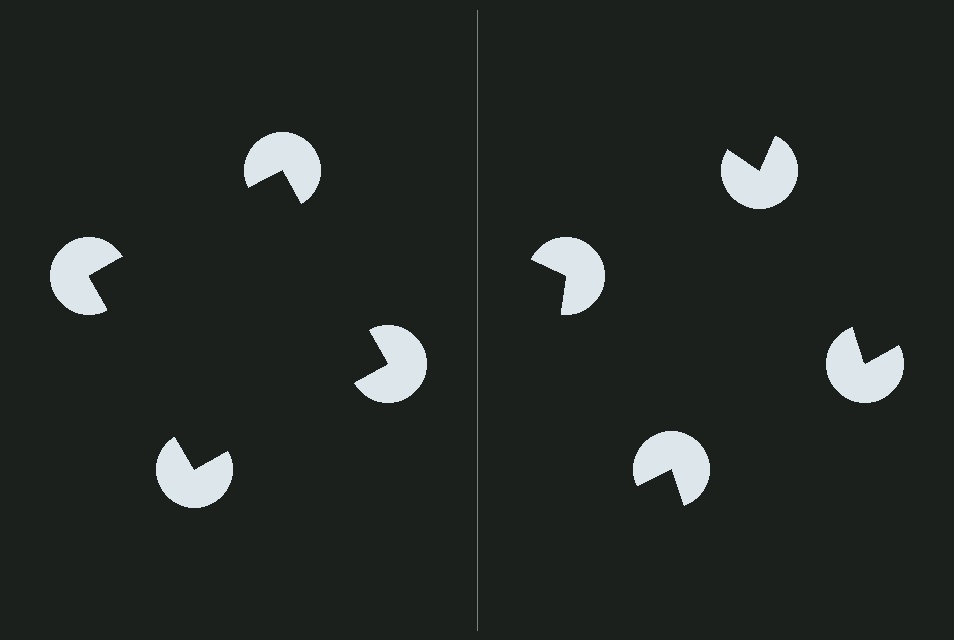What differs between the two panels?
The pac-man discs are positioned identically on both sides; only the wedge orientations differ. On the left they align to a square; on the right they are misaligned.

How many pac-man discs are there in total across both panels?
8 — 4 on each side.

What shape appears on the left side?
An illusory square.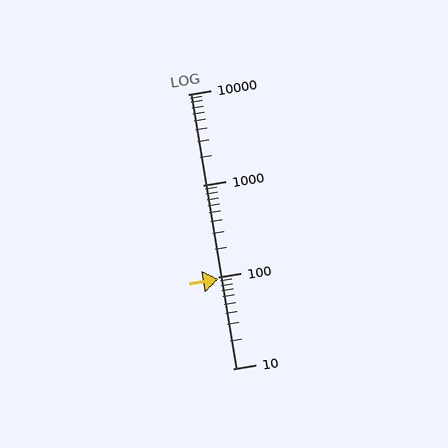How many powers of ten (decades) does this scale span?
The scale spans 3 decades, from 10 to 10000.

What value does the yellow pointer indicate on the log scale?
The pointer indicates approximately 95.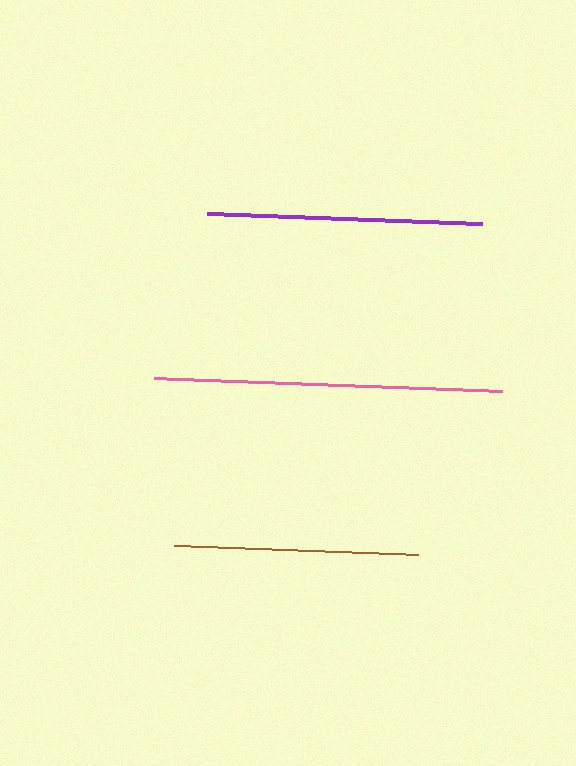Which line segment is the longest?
The pink line is the longest at approximately 348 pixels.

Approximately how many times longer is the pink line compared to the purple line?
The pink line is approximately 1.3 times the length of the purple line.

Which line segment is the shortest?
The brown line is the shortest at approximately 244 pixels.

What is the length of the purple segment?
The purple segment is approximately 275 pixels long.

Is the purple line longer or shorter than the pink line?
The pink line is longer than the purple line.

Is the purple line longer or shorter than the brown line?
The purple line is longer than the brown line.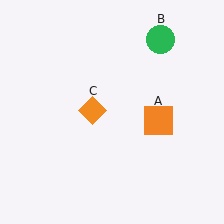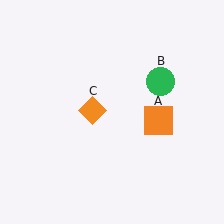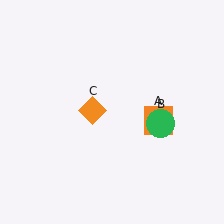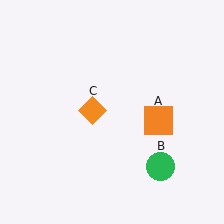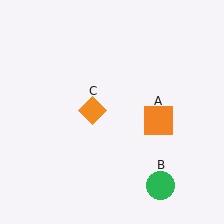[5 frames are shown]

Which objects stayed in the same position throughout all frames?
Orange square (object A) and orange diamond (object C) remained stationary.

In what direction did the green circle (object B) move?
The green circle (object B) moved down.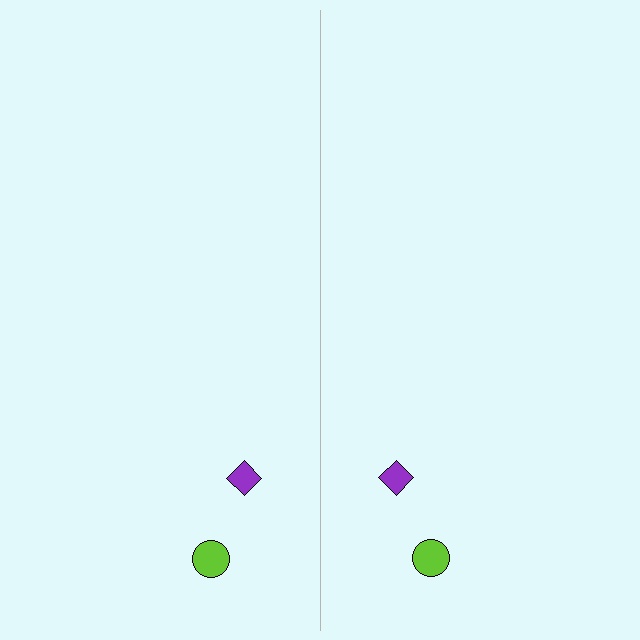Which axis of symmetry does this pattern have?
The pattern has a vertical axis of symmetry running through the center of the image.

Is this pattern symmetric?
Yes, this pattern has bilateral (reflection) symmetry.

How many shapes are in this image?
There are 4 shapes in this image.